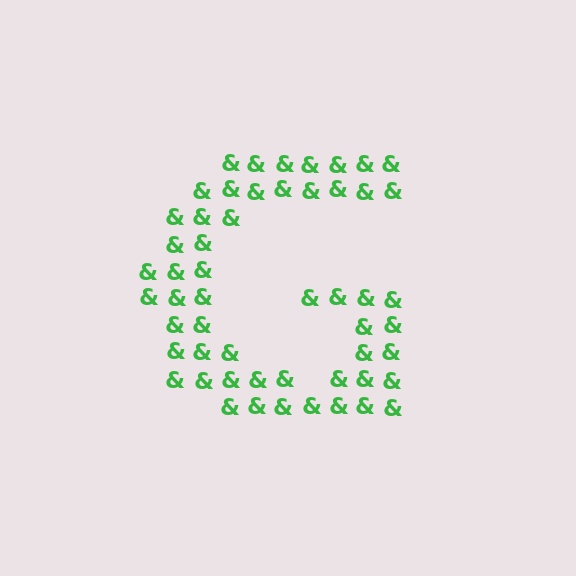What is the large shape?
The large shape is the letter G.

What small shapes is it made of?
It is made of small ampersands.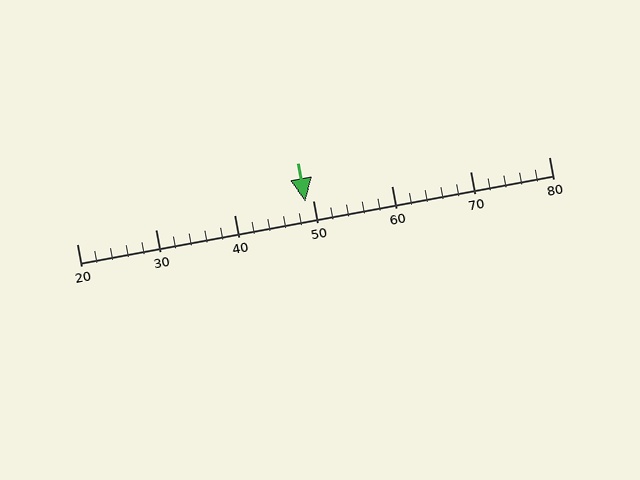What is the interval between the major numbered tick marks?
The major tick marks are spaced 10 units apart.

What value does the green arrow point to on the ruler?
The green arrow points to approximately 49.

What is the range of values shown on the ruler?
The ruler shows values from 20 to 80.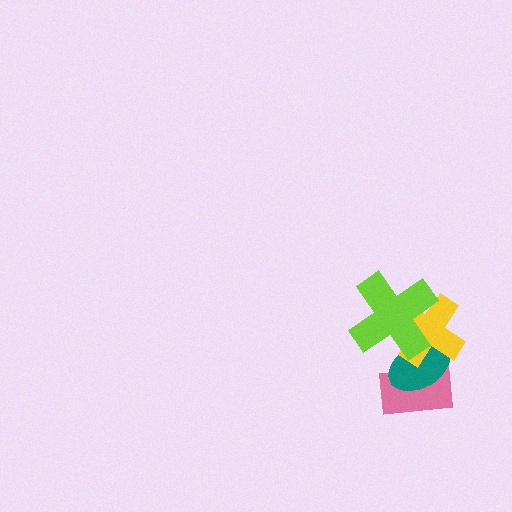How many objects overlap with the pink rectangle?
2 objects overlap with the pink rectangle.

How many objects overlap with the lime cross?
2 objects overlap with the lime cross.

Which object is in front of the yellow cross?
The lime cross is in front of the yellow cross.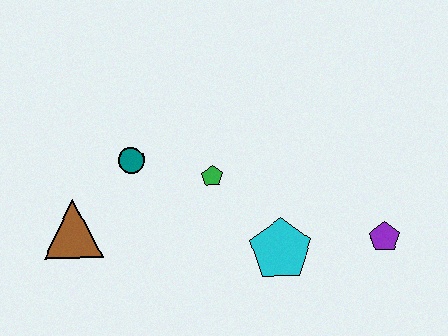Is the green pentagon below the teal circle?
Yes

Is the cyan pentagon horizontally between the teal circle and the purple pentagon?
Yes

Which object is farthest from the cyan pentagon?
The brown triangle is farthest from the cyan pentagon.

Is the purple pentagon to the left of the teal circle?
No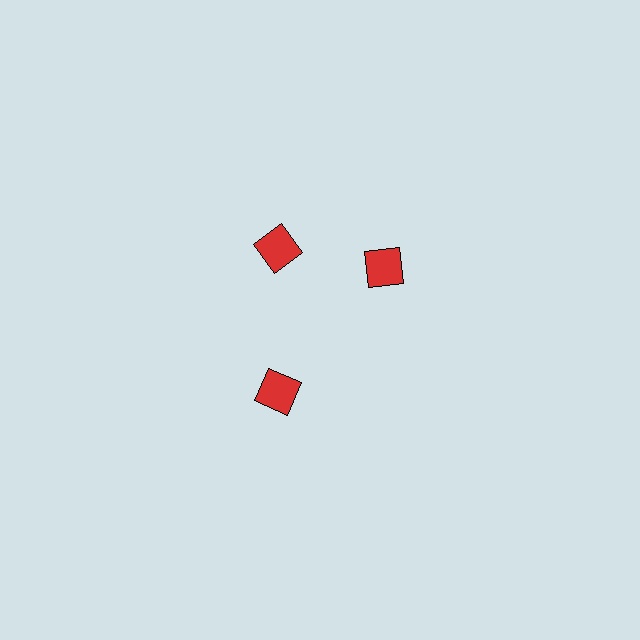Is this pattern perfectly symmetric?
No. The 3 red squares are arranged in a ring, but one element near the 3 o'clock position is rotated out of alignment along the ring, breaking the 3-fold rotational symmetry.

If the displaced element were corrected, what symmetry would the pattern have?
It would have 3-fold rotational symmetry — the pattern would map onto itself every 120 degrees.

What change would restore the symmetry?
The symmetry would be restored by rotating it back into even spacing with its neighbors so that all 3 squares sit at equal angles and equal distance from the center.